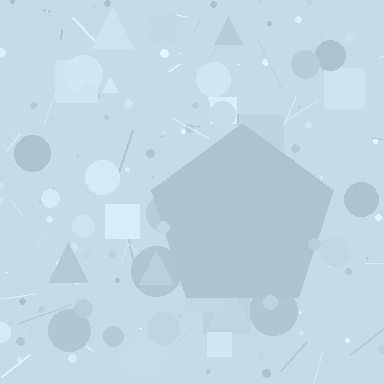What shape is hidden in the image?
A pentagon is hidden in the image.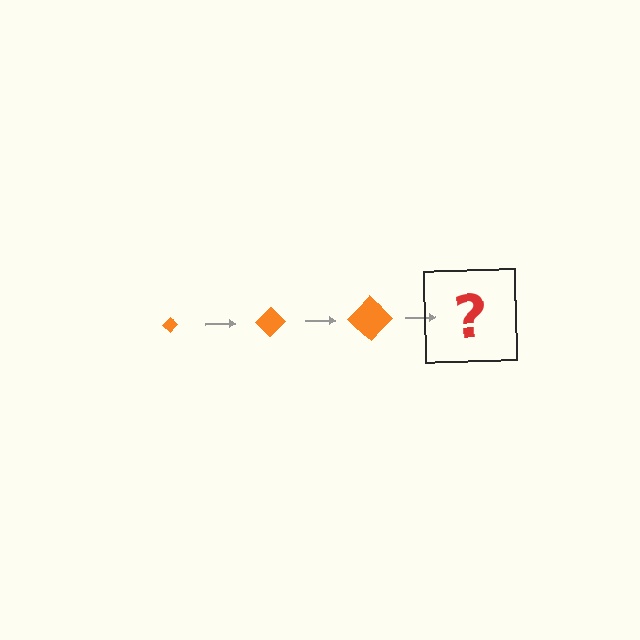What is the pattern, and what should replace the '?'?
The pattern is that the diamond gets progressively larger each step. The '?' should be an orange diamond, larger than the previous one.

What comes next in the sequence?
The next element should be an orange diamond, larger than the previous one.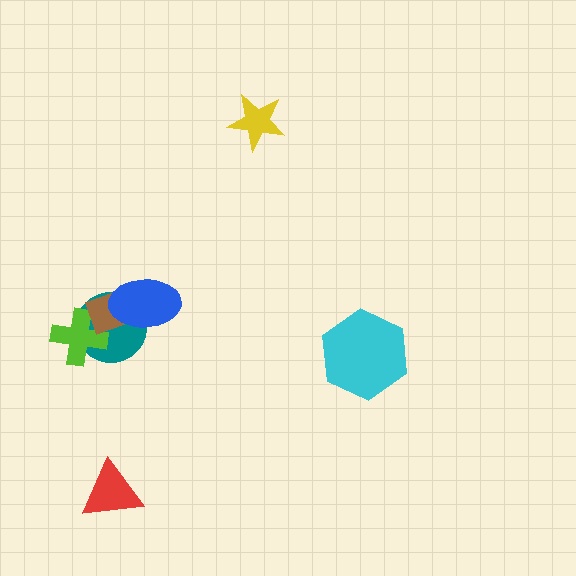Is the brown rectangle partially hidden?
Yes, it is partially covered by another shape.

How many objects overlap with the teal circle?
3 objects overlap with the teal circle.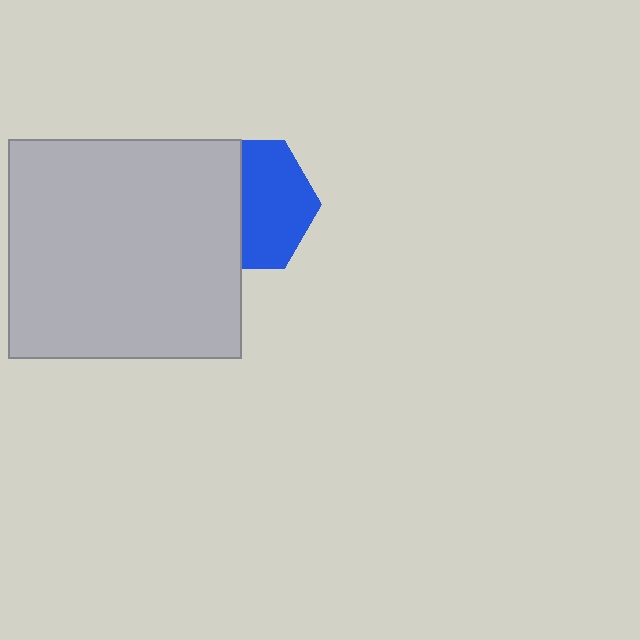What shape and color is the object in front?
The object in front is a light gray rectangle.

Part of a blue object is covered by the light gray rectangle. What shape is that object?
It is a hexagon.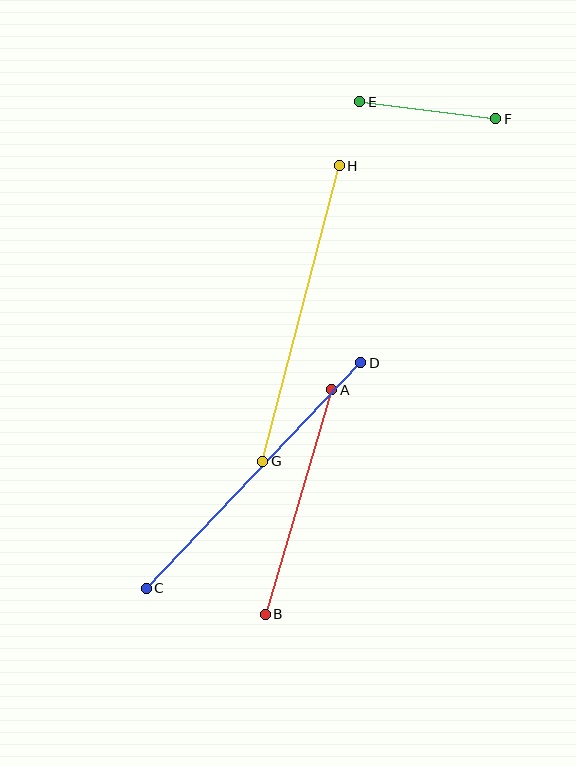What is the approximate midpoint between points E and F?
The midpoint is at approximately (428, 110) pixels.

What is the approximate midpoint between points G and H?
The midpoint is at approximately (301, 313) pixels.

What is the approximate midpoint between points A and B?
The midpoint is at approximately (299, 502) pixels.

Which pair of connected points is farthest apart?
Points C and D are farthest apart.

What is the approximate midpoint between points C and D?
The midpoint is at approximately (254, 475) pixels.